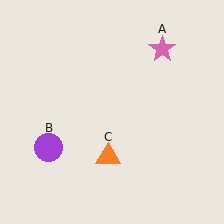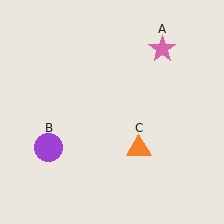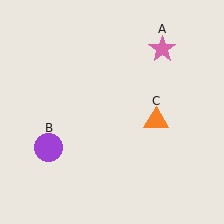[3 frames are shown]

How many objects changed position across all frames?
1 object changed position: orange triangle (object C).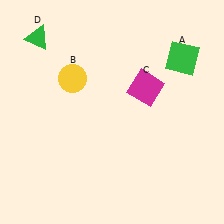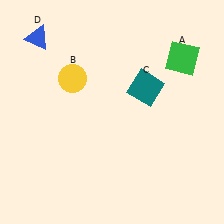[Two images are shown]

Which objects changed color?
C changed from magenta to teal. D changed from green to blue.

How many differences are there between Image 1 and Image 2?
There are 2 differences between the two images.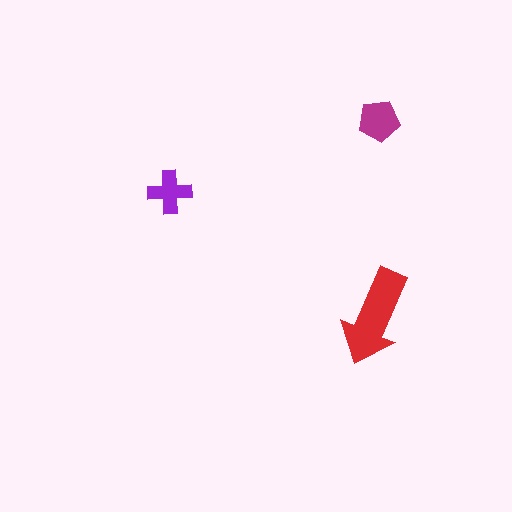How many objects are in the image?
There are 3 objects in the image.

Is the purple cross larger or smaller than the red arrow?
Smaller.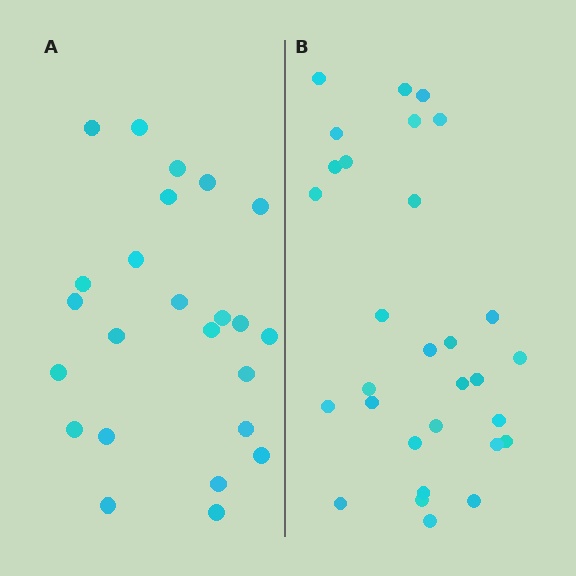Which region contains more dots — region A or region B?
Region B (the right region) has more dots.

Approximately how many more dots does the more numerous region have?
Region B has about 6 more dots than region A.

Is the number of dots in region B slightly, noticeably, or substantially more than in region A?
Region B has noticeably more, but not dramatically so. The ratio is roughly 1.2 to 1.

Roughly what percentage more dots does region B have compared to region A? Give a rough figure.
About 25% more.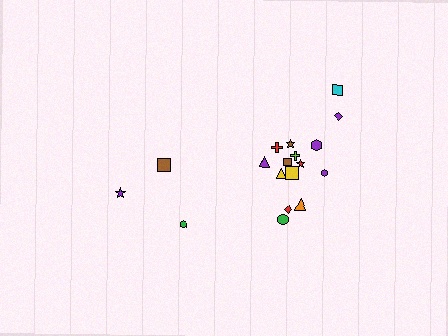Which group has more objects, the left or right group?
The right group.